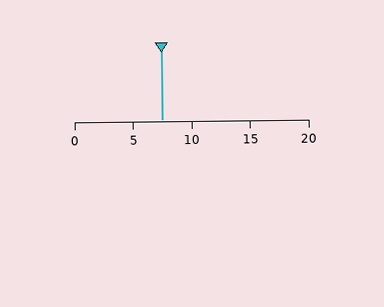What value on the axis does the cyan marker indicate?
The marker indicates approximately 7.5.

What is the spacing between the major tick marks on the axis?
The major ticks are spaced 5 apart.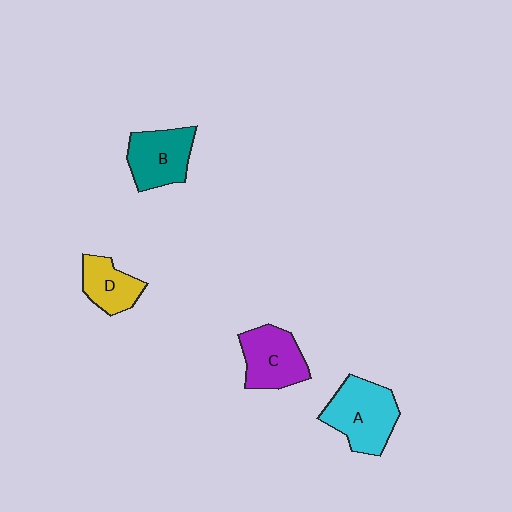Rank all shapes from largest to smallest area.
From largest to smallest: A (cyan), C (purple), B (teal), D (yellow).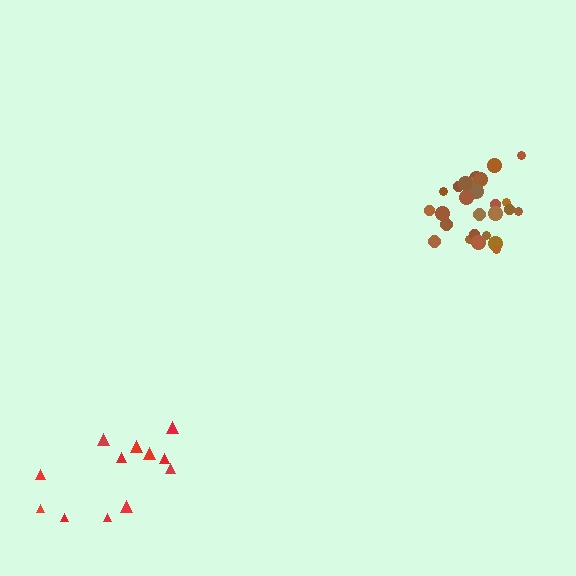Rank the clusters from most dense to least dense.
brown, red.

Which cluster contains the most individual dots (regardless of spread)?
Brown (26).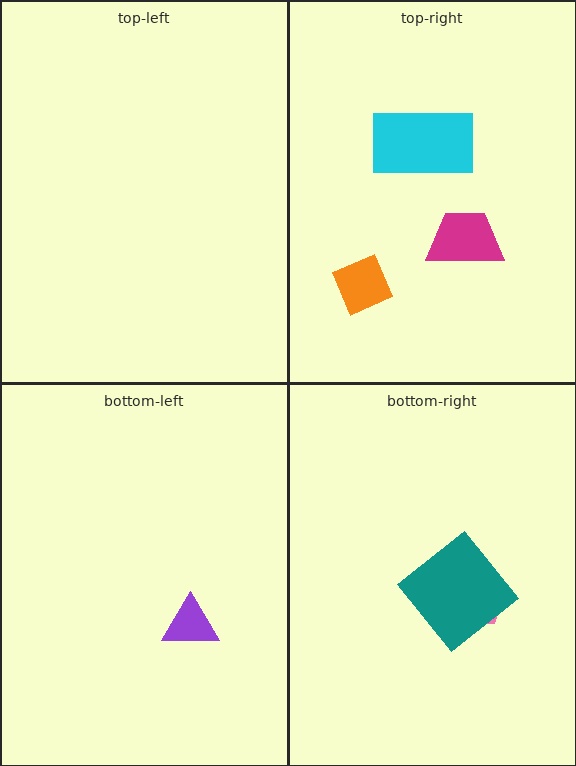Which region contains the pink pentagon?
The bottom-right region.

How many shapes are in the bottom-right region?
2.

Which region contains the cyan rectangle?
The top-right region.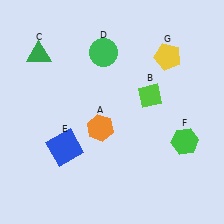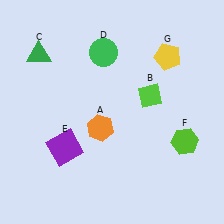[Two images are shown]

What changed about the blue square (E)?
In Image 1, E is blue. In Image 2, it changed to purple.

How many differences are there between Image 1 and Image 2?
There are 2 differences between the two images.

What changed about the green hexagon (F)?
In Image 1, F is green. In Image 2, it changed to lime.